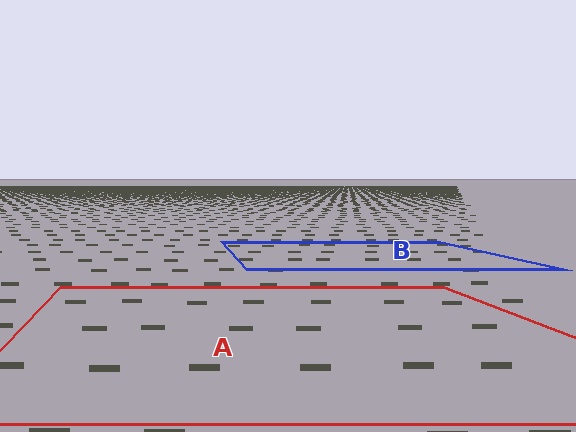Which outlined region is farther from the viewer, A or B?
Region B is farther from the viewer — the texture elements inside it appear smaller and more densely packed.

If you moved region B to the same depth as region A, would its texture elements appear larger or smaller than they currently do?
They would appear larger. At a closer depth, the same texture elements are projected at a bigger on-screen size.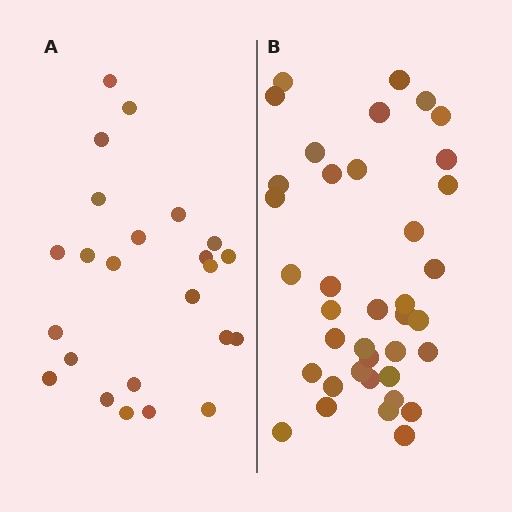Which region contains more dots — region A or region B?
Region B (the right region) has more dots.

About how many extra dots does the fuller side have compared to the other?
Region B has approximately 15 more dots than region A.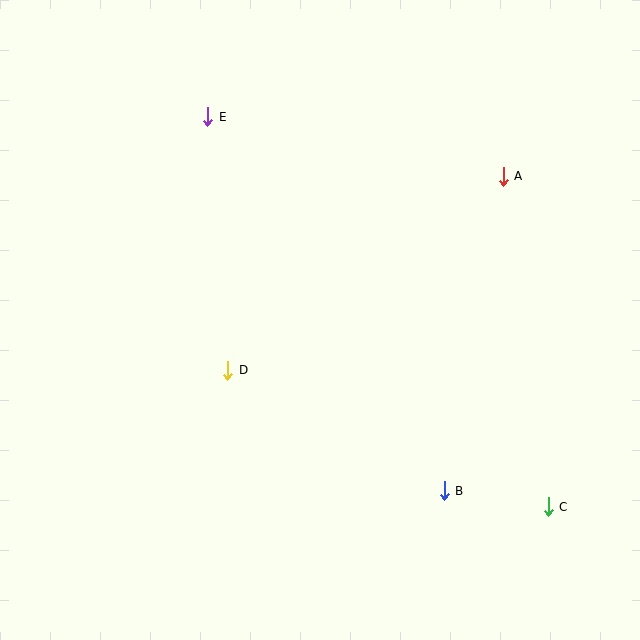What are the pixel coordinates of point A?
Point A is at (503, 176).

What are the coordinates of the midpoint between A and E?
The midpoint between A and E is at (355, 147).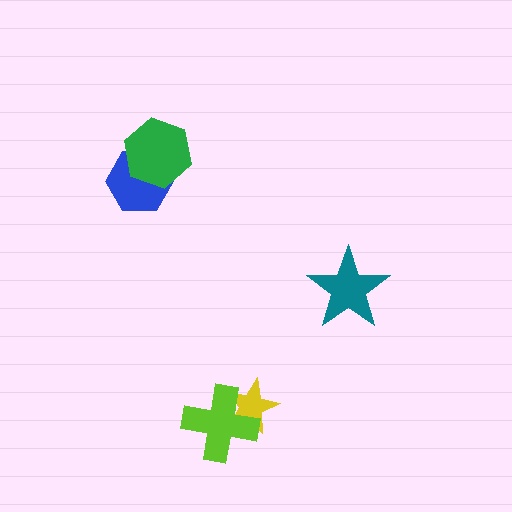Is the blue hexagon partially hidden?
Yes, it is partially covered by another shape.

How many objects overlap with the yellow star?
1 object overlaps with the yellow star.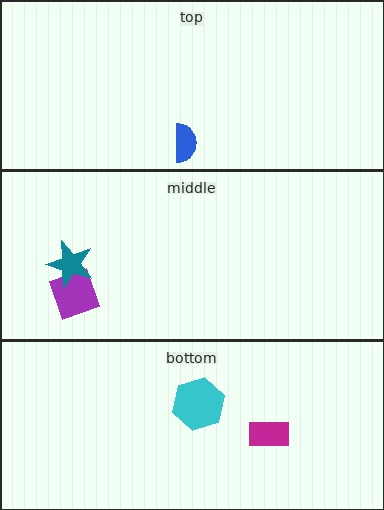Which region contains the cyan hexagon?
The bottom region.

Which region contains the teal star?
The middle region.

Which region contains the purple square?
The middle region.